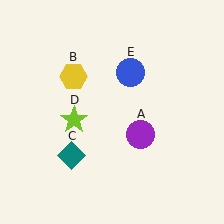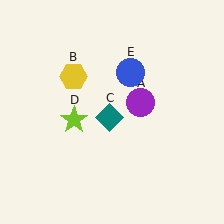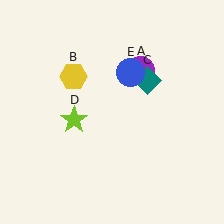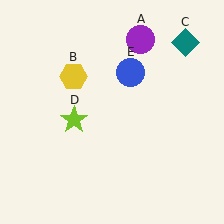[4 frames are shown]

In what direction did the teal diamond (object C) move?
The teal diamond (object C) moved up and to the right.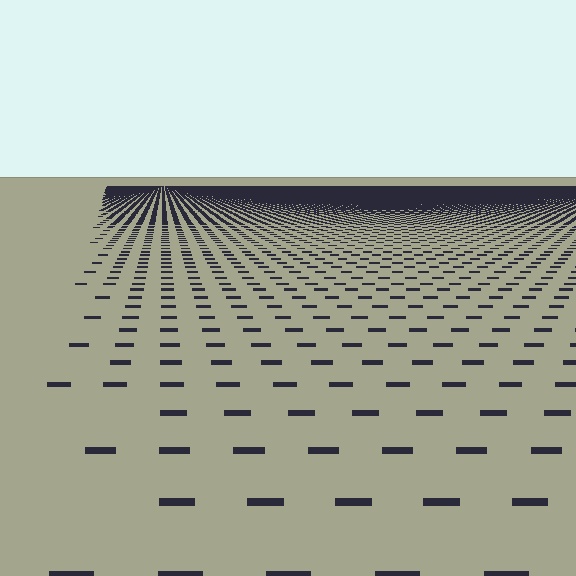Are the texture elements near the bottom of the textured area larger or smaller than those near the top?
Larger. Near the bottom, elements are closer to the viewer and appear at a bigger on-screen size.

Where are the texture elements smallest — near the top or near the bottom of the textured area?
Near the top.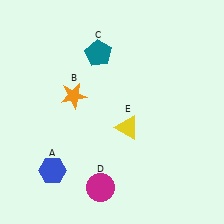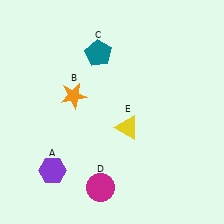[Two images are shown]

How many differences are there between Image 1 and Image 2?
There is 1 difference between the two images.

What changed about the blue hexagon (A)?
In Image 1, A is blue. In Image 2, it changed to purple.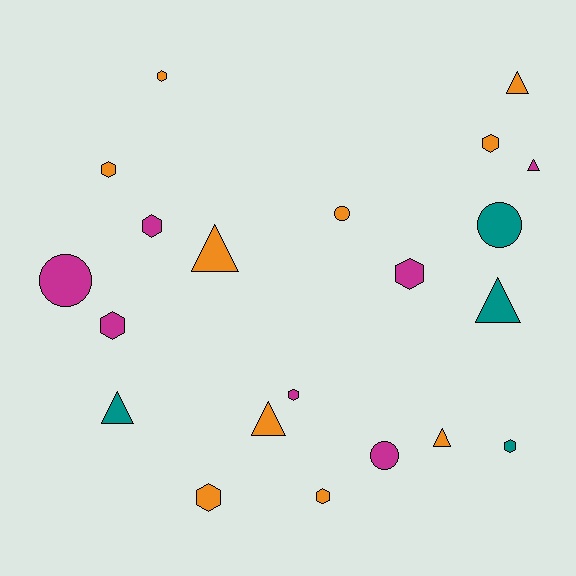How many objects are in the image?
There are 21 objects.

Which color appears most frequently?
Orange, with 10 objects.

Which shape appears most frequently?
Hexagon, with 10 objects.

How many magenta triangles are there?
There is 1 magenta triangle.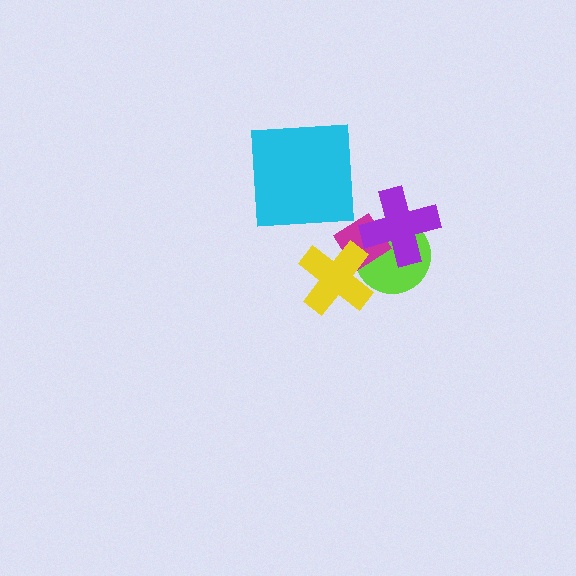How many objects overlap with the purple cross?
2 objects overlap with the purple cross.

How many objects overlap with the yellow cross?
2 objects overlap with the yellow cross.